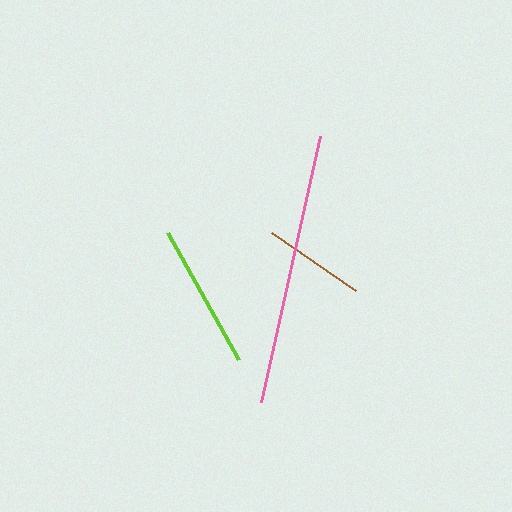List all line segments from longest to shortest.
From longest to shortest: pink, lime, brown.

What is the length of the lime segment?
The lime segment is approximately 145 pixels long.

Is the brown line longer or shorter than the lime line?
The lime line is longer than the brown line.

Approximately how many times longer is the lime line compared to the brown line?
The lime line is approximately 1.4 times the length of the brown line.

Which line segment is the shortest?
The brown line is the shortest at approximately 102 pixels.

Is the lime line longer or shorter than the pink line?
The pink line is longer than the lime line.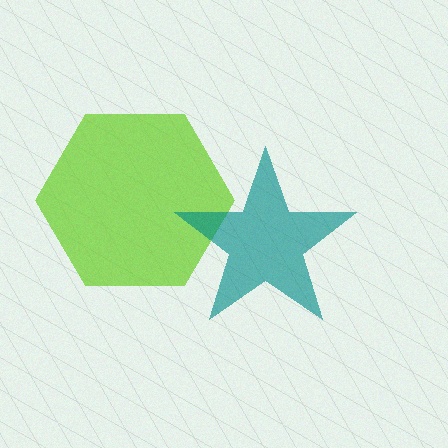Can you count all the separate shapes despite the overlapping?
Yes, there are 2 separate shapes.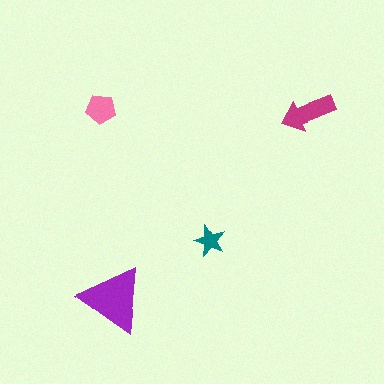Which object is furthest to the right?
The magenta arrow is rightmost.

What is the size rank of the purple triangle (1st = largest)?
1st.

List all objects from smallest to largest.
The teal star, the pink pentagon, the magenta arrow, the purple triangle.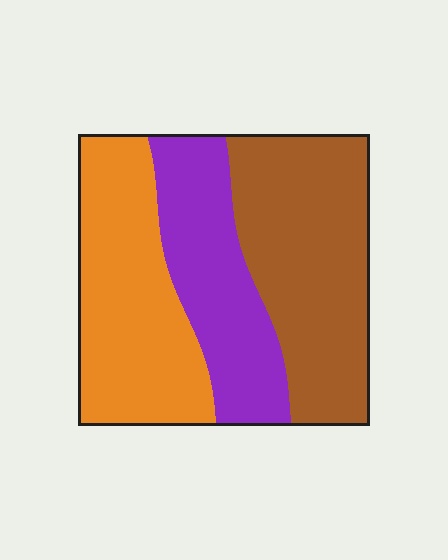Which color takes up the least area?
Purple, at roughly 25%.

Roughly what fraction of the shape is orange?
Orange takes up about one third (1/3) of the shape.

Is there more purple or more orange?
Orange.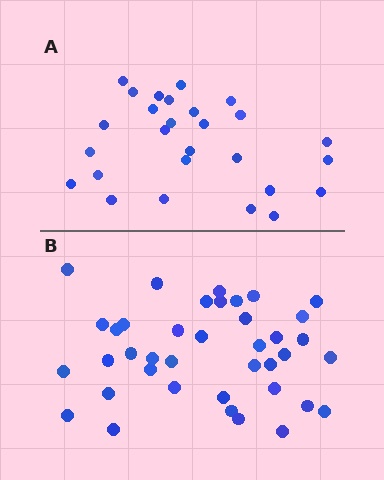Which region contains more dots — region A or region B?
Region B (the bottom region) has more dots.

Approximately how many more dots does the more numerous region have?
Region B has roughly 12 or so more dots than region A.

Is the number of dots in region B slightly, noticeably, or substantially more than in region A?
Region B has noticeably more, but not dramatically so. The ratio is roughly 1.4 to 1.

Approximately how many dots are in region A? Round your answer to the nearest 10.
About 30 dots. (The exact count is 27, which rounds to 30.)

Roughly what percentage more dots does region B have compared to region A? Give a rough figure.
About 45% more.